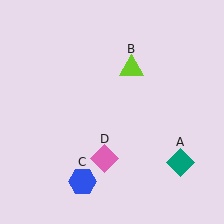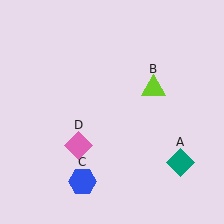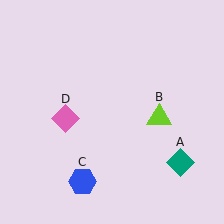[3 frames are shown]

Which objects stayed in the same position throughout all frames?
Teal diamond (object A) and blue hexagon (object C) remained stationary.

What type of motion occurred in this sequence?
The lime triangle (object B), pink diamond (object D) rotated clockwise around the center of the scene.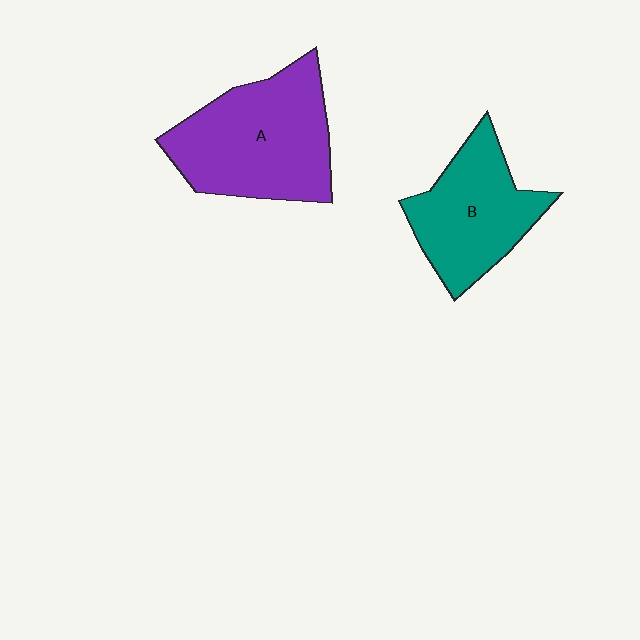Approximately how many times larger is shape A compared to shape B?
Approximately 1.3 times.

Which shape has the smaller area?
Shape B (teal).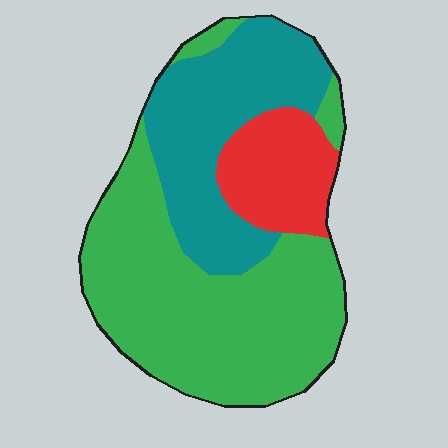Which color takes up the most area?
Green, at roughly 55%.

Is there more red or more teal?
Teal.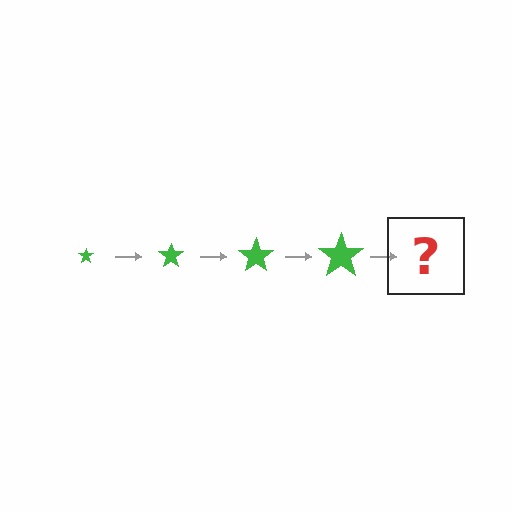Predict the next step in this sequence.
The next step is a green star, larger than the previous one.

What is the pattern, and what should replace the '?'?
The pattern is that the star gets progressively larger each step. The '?' should be a green star, larger than the previous one.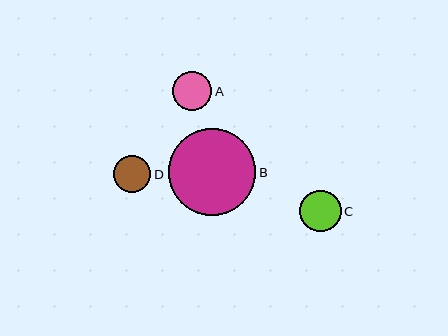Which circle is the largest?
Circle B is the largest with a size of approximately 87 pixels.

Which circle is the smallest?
Circle D is the smallest with a size of approximately 37 pixels.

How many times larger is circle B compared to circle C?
Circle B is approximately 2.1 times the size of circle C.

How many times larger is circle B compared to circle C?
Circle B is approximately 2.1 times the size of circle C.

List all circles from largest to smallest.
From largest to smallest: B, C, A, D.